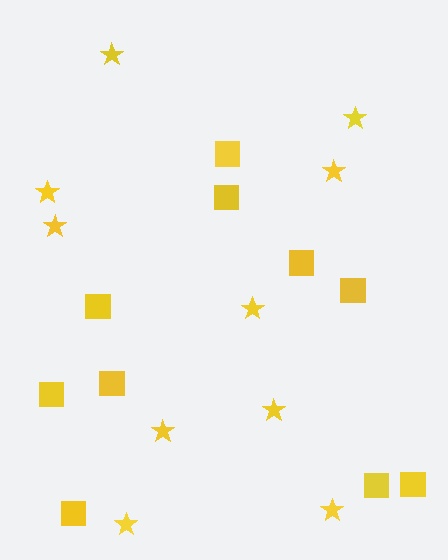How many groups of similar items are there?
There are 2 groups: one group of stars (10) and one group of squares (10).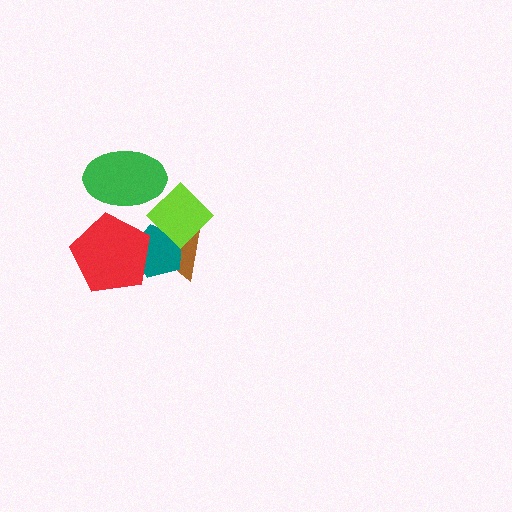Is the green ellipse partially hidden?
Yes, it is partially covered by another shape.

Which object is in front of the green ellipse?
The lime diamond is in front of the green ellipse.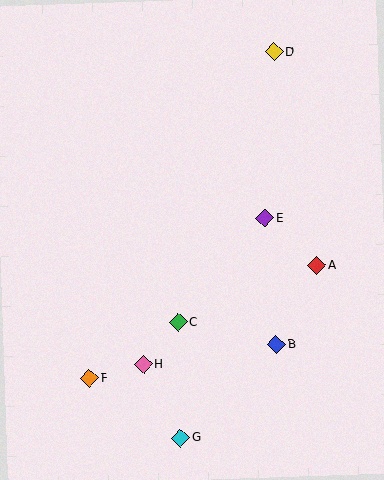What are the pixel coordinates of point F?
Point F is at (89, 378).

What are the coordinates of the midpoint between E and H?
The midpoint between E and H is at (204, 291).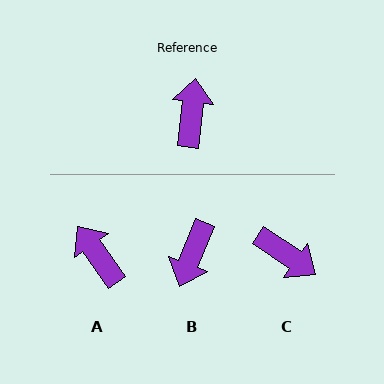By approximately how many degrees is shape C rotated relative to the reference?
Approximately 118 degrees clockwise.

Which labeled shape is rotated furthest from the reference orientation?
B, about 165 degrees away.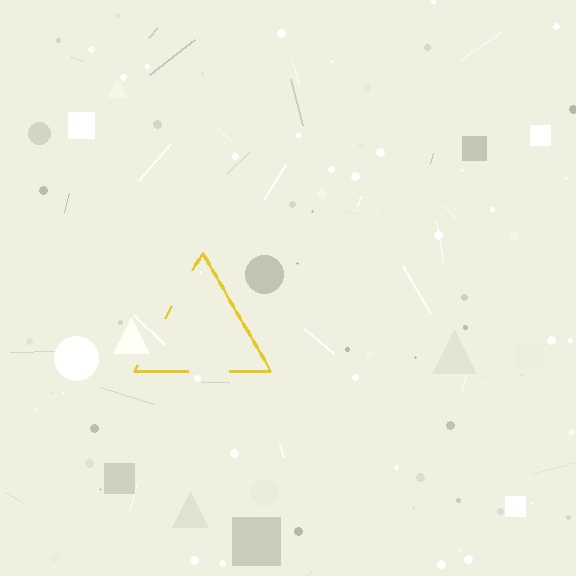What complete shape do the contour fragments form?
The contour fragments form a triangle.